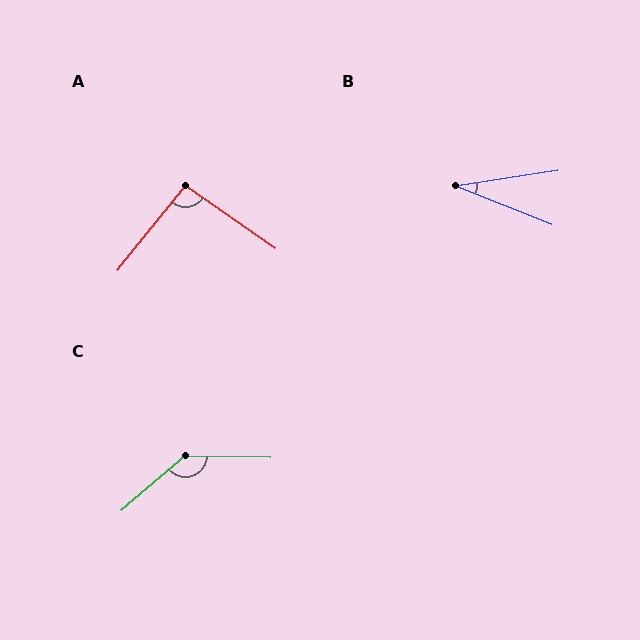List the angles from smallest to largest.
B (30°), A (94°), C (138°).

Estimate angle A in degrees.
Approximately 94 degrees.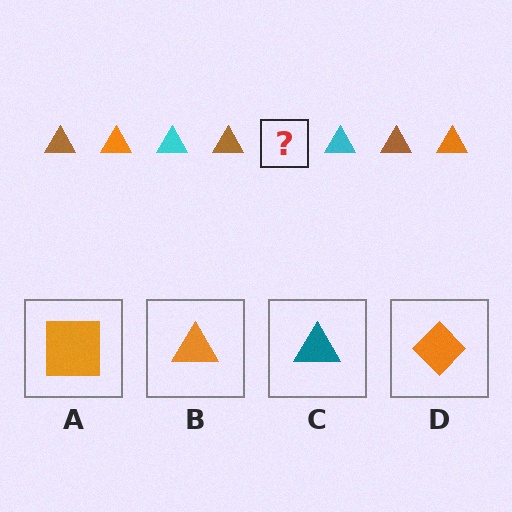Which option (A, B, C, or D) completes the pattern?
B.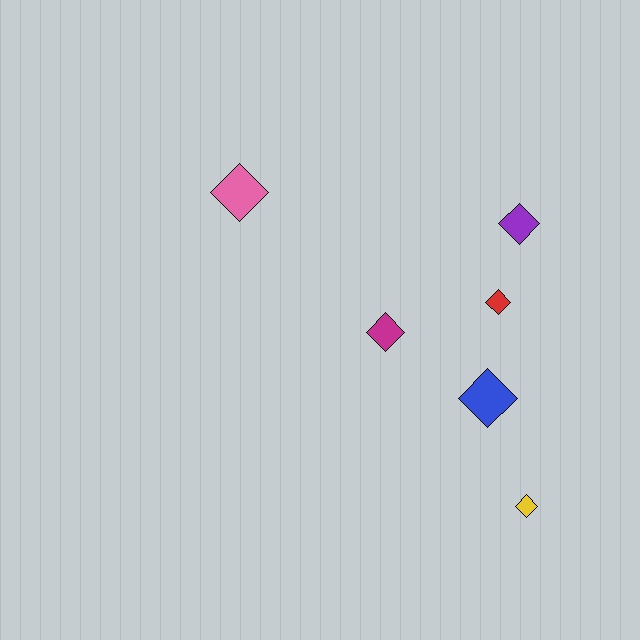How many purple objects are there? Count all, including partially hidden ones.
There is 1 purple object.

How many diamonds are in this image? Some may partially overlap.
There are 6 diamonds.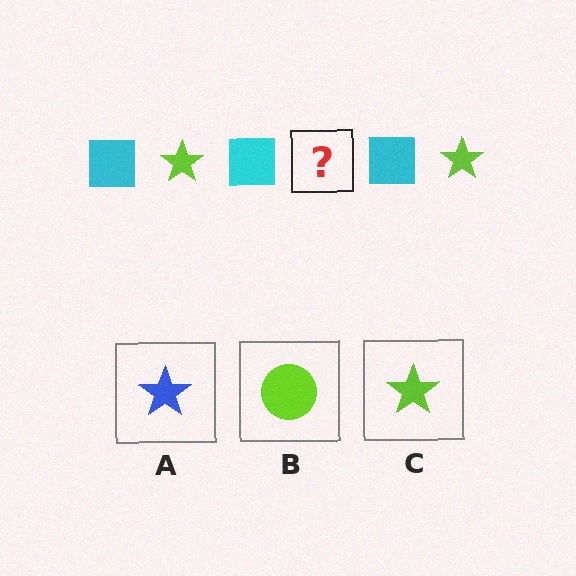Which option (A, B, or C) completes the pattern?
C.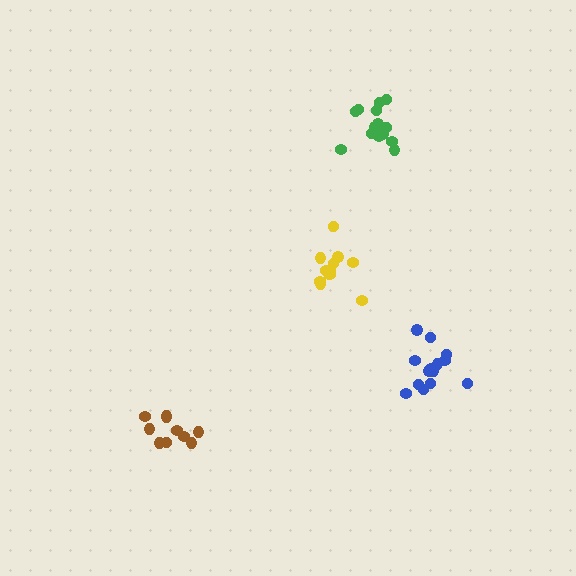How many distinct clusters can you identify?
There are 4 distinct clusters.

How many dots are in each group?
Group 1: 10 dots, Group 2: 12 dots, Group 3: 14 dots, Group 4: 14 dots (50 total).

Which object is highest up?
The green cluster is topmost.